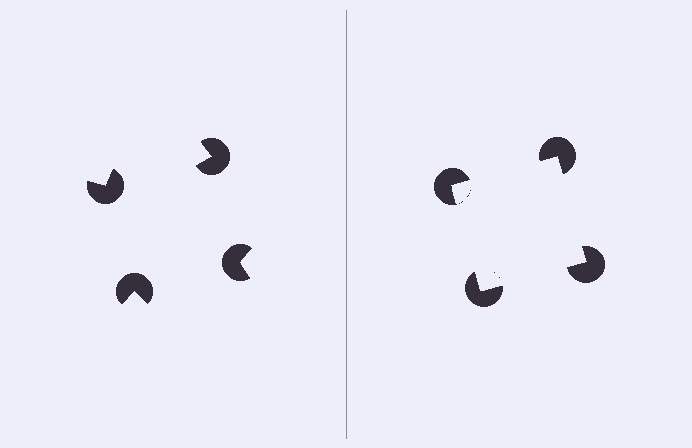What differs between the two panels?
The pac-man discs are positioned identically on both sides; only the wedge orientations differ. On the right they align to a square; on the left they are misaligned.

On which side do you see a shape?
An illusory square appears on the right side. On the left side the wedge cuts are rotated, so no coherent shape forms.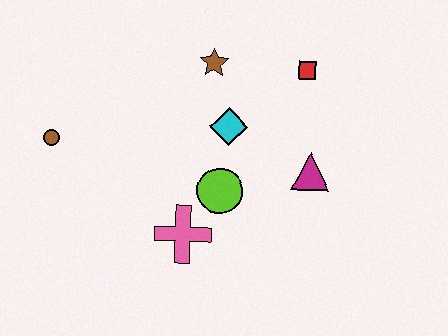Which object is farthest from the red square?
The brown circle is farthest from the red square.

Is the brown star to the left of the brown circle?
No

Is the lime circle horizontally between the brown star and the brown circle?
No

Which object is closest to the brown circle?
The pink cross is closest to the brown circle.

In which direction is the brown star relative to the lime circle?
The brown star is above the lime circle.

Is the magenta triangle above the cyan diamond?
No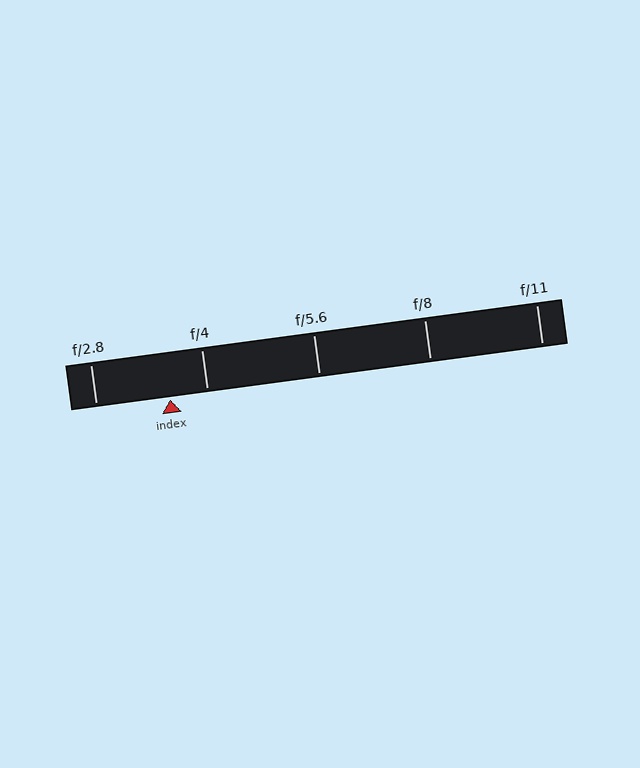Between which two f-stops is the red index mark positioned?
The index mark is between f/2.8 and f/4.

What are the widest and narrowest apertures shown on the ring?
The widest aperture shown is f/2.8 and the narrowest is f/11.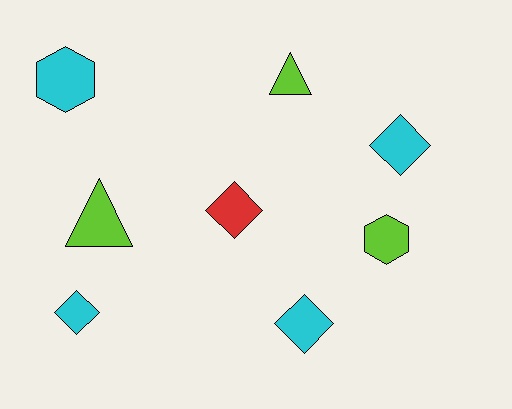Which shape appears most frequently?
Diamond, with 4 objects.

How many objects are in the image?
There are 8 objects.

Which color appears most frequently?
Cyan, with 4 objects.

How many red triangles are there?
There are no red triangles.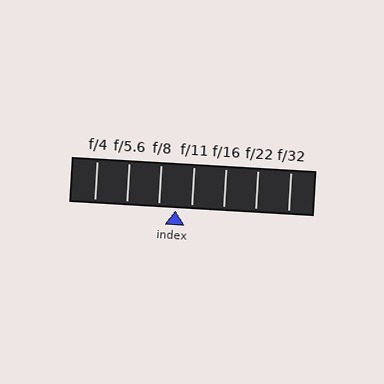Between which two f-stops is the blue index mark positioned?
The index mark is between f/8 and f/11.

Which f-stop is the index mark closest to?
The index mark is closest to f/11.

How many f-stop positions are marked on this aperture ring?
There are 7 f-stop positions marked.